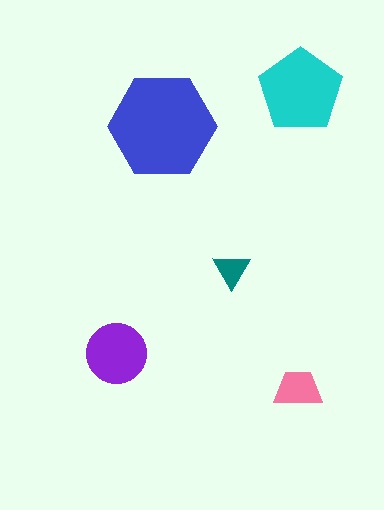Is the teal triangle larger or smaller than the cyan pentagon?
Smaller.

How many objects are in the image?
There are 5 objects in the image.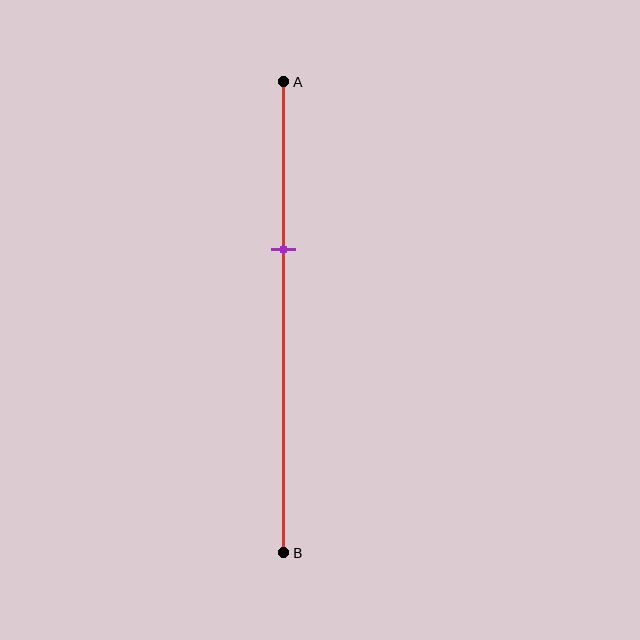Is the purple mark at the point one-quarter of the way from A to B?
No, the mark is at about 35% from A, not at the 25% one-quarter point.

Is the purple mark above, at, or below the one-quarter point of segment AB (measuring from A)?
The purple mark is below the one-quarter point of segment AB.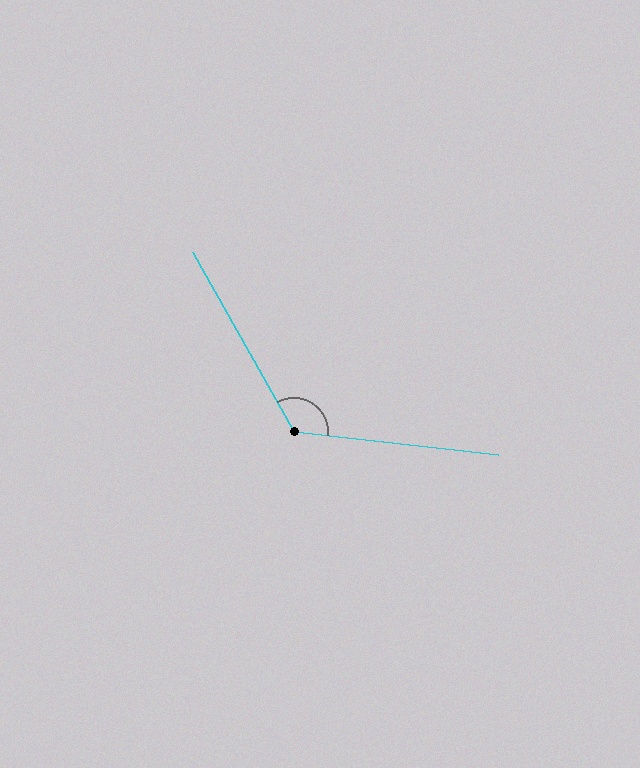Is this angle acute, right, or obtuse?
It is obtuse.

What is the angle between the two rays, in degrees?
Approximately 126 degrees.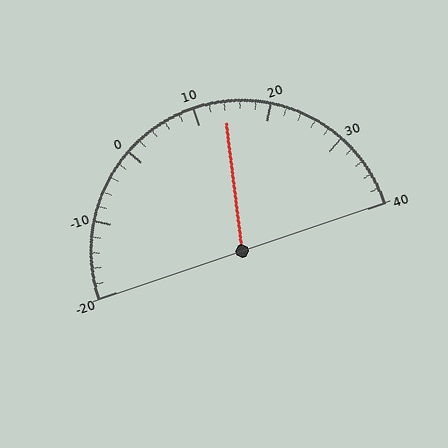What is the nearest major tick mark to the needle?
The nearest major tick mark is 10.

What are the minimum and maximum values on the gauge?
The gauge ranges from -20 to 40.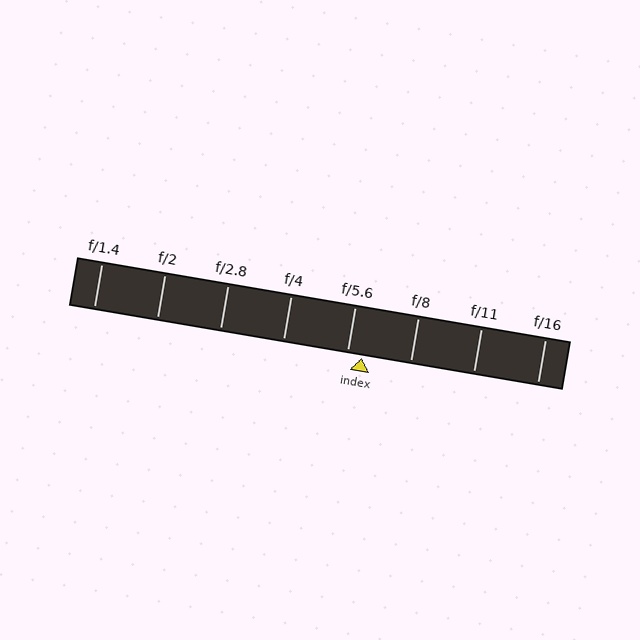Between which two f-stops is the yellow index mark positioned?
The index mark is between f/5.6 and f/8.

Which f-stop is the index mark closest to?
The index mark is closest to f/5.6.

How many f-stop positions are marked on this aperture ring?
There are 8 f-stop positions marked.